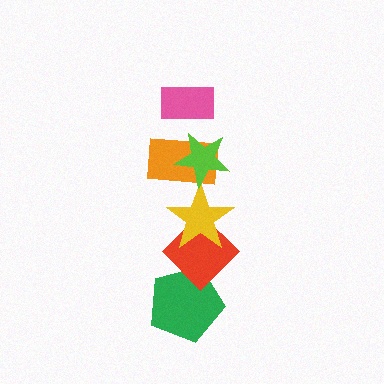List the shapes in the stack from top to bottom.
From top to bottom: the pink rectangle, the lime star, the orange rectangle, the yellow star, the red diamond, the green pentagon.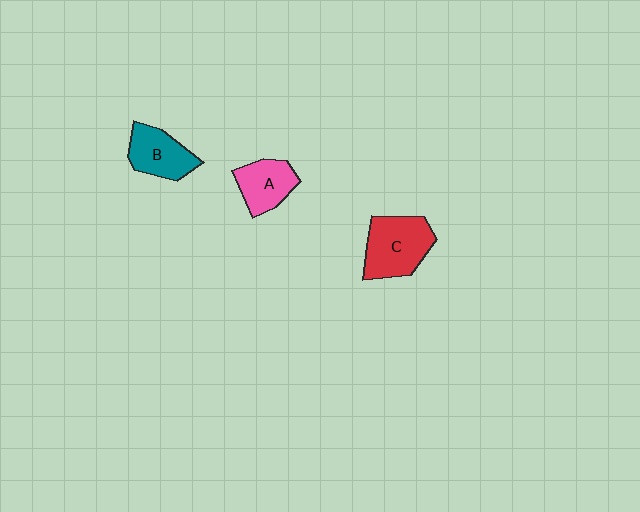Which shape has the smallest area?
Shape A (pink).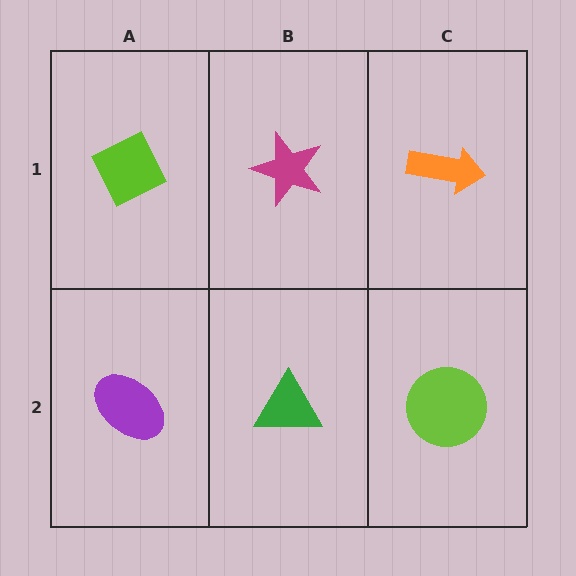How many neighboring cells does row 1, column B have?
3.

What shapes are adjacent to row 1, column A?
A purple ellipse (row 2, column A), a magenta star (row 1, column B).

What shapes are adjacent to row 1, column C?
A lime circle (row 2, column C), a magenta star (row 1, column B).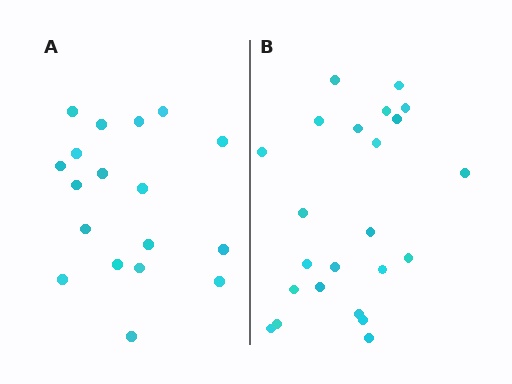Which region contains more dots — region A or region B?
Region B (the right region) has more dots.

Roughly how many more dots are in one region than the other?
Region B has about 5 more dots than region A.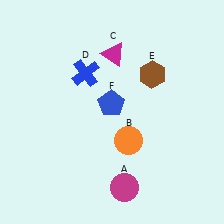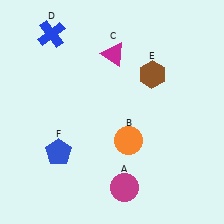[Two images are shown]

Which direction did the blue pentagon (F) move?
The blue pentagon (F) moved left.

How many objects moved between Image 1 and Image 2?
2 objects moved between the two images.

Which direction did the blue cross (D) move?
The blue cross (D) moved up.